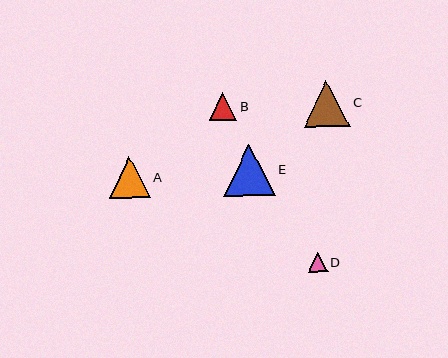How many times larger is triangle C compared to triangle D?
Triangle C is approximately 2.4 times the size of triangle D.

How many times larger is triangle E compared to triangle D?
Triangle E is approximately 2.7 times the size of triangle D.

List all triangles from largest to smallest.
From largest to smallest: E, C, A, B, D.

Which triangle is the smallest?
Triangle D is the smallest with a size of approximately 19 pixels.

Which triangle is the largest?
Triangle E is the largest with a size of approximately 52 pixels.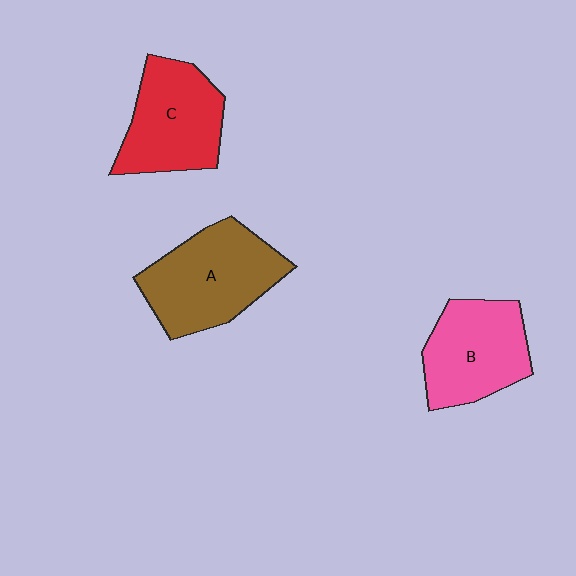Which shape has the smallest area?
Shape B (pink).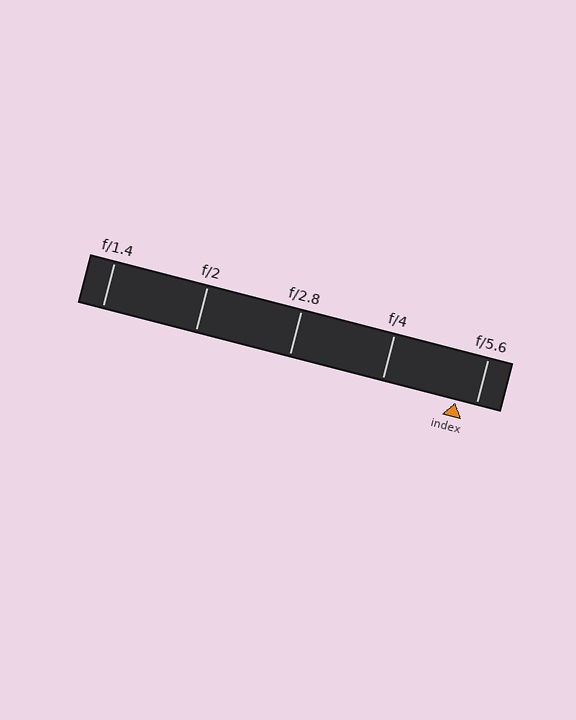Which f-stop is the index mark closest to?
The index mark is closest to f/5.6.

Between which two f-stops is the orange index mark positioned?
The index mark is between f/4 and f/5.6.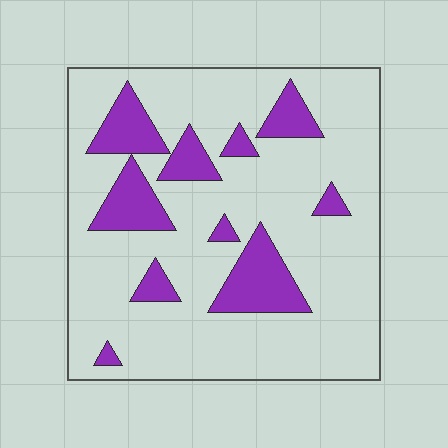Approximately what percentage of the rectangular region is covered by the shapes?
Approximately 20%.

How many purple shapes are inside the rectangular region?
10.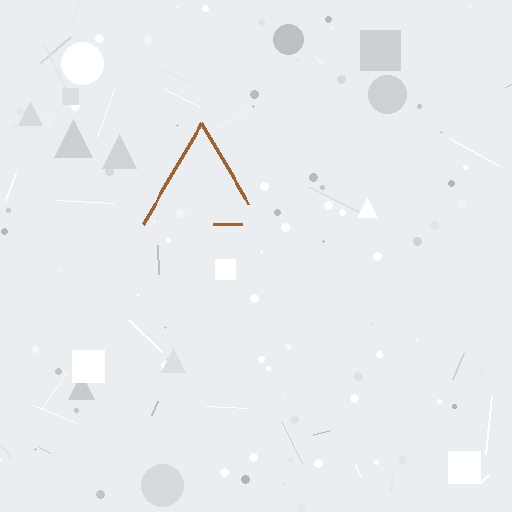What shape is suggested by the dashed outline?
The dashed outline suggests a triangle.